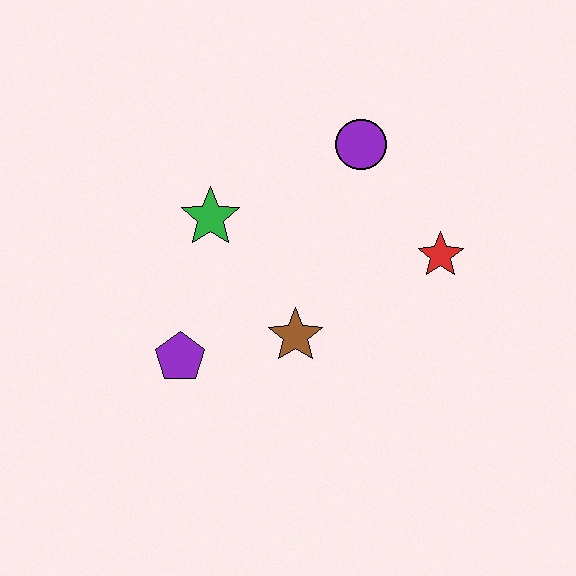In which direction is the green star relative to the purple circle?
The green star is to the left of the purple circle.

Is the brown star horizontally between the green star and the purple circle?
Yes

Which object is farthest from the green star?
The red star is farthest from the green star.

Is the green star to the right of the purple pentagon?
Yes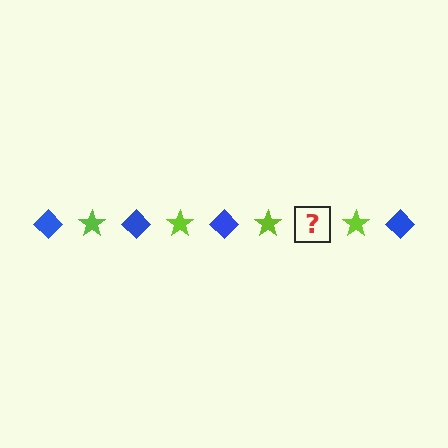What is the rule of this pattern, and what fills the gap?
The rule is that the pattern alternates between blue diamond and lime star. The gap should be filled with a blue diamond.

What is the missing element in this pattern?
The missing element is a blue diamond.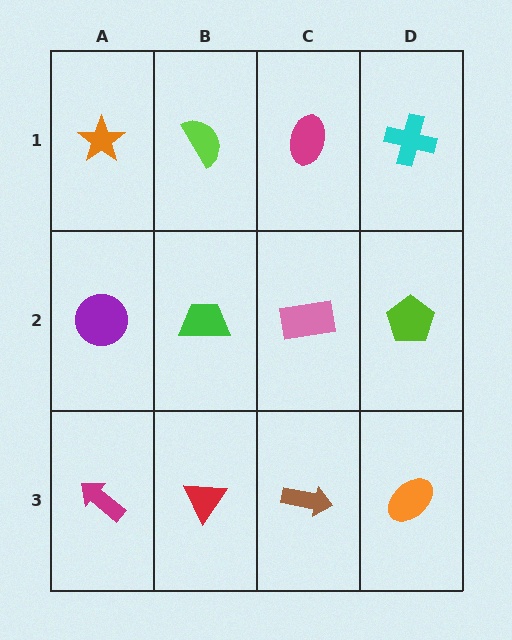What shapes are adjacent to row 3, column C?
A pink rectangle (row 2, column C), a red triangle (row 3, column B), an orange ellipse (row 3, column D).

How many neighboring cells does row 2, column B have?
4.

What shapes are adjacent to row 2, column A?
An orange star (row 1, column A), a magenta arrow (row 3, column A), a green trapezoid (row 2, column B).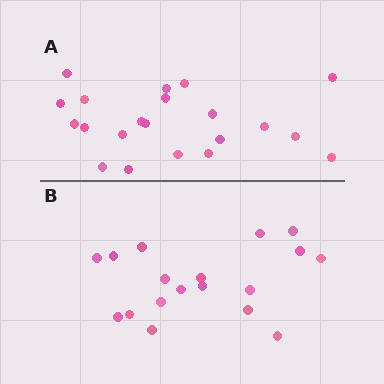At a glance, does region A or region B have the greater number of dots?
Region A (the top region) has more dots.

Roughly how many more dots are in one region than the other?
Region A has just a few more — roughly 2 or 3 more dots than region B.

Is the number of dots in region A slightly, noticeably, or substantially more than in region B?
Region A has only slightly more — the two regions are fairly close. The ratio is roughly 1.2 to 1.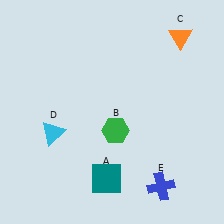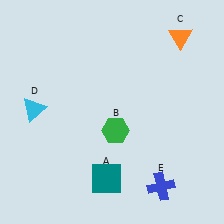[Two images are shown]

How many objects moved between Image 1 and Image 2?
1 object moved between the two images.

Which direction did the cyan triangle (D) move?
The cyan triangle (D) moved up.